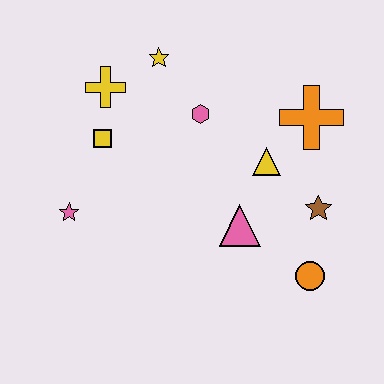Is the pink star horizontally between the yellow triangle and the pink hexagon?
No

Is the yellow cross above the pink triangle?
Yes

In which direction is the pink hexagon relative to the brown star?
The pink hexagon is to the left of the brown star.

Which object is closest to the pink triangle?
The yellow triangle is closest to the pink triangle.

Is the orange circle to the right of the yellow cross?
Yes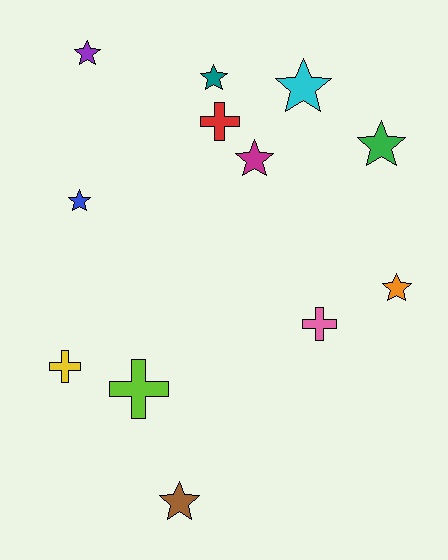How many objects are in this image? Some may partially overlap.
There are 12 objects.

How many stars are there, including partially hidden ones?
There are 8 stars.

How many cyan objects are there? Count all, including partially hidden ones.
There is 1 cyan object.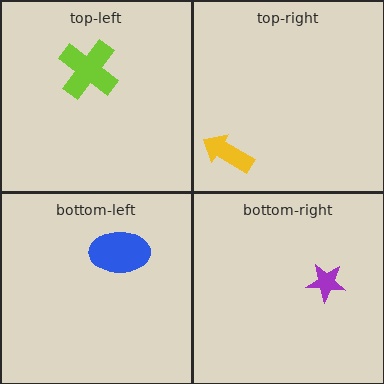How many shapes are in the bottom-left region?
1.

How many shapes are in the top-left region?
1.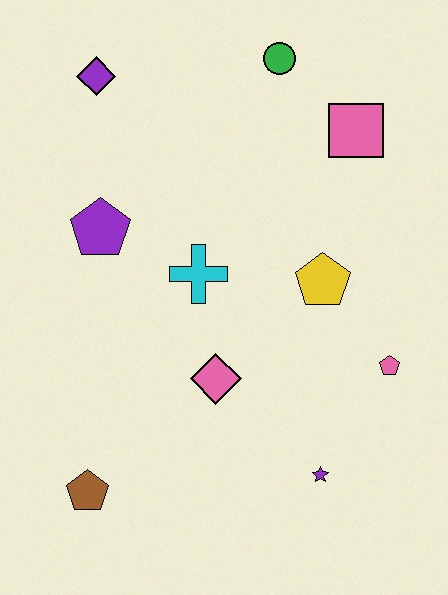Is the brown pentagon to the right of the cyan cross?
No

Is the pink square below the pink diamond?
No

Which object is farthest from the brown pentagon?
The green circle is farthest from the brown pentagon.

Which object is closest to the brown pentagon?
The pink diamond is closest to the brown pentagon.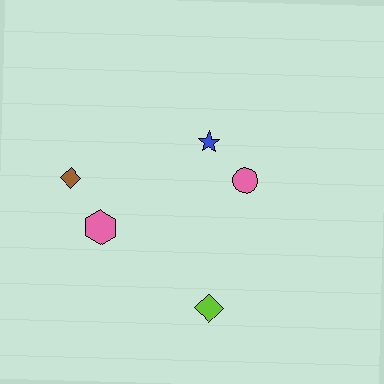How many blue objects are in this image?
There is 1 blue object.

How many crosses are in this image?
There are no crosses.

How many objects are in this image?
There are 5 objects.